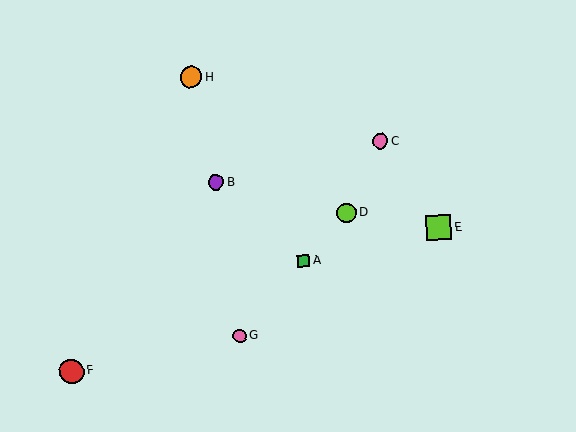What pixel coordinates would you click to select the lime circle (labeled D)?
Click at (347, 213) to select the lime circle D.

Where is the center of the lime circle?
The center of the lime circle is at (347, 213).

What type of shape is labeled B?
Shape B is a purple circle.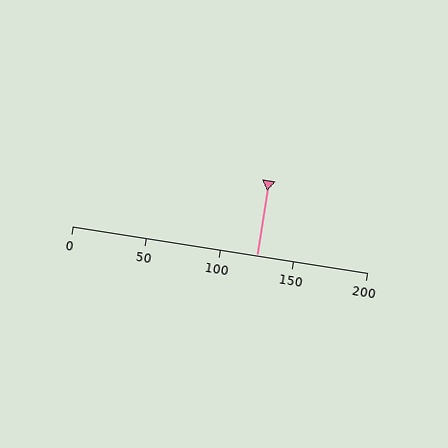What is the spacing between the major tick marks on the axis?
The major ticks are spaced 50 apart.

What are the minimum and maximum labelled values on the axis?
The axis runs from 0 to 200.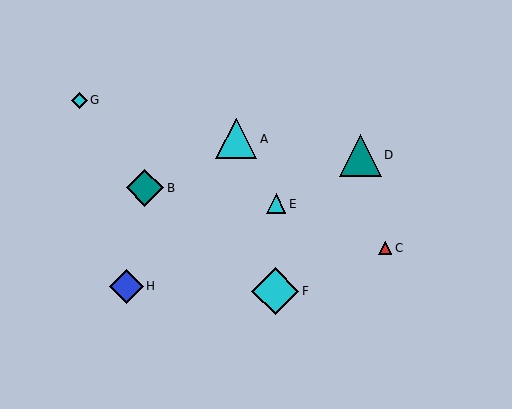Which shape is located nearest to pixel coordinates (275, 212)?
The cyan triangle (labeled E) at (276, 204) is nearest to that location.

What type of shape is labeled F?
Shape F is a cyan diamond.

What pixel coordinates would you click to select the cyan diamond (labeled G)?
Click at (80, 100) to select the cyan diamond G.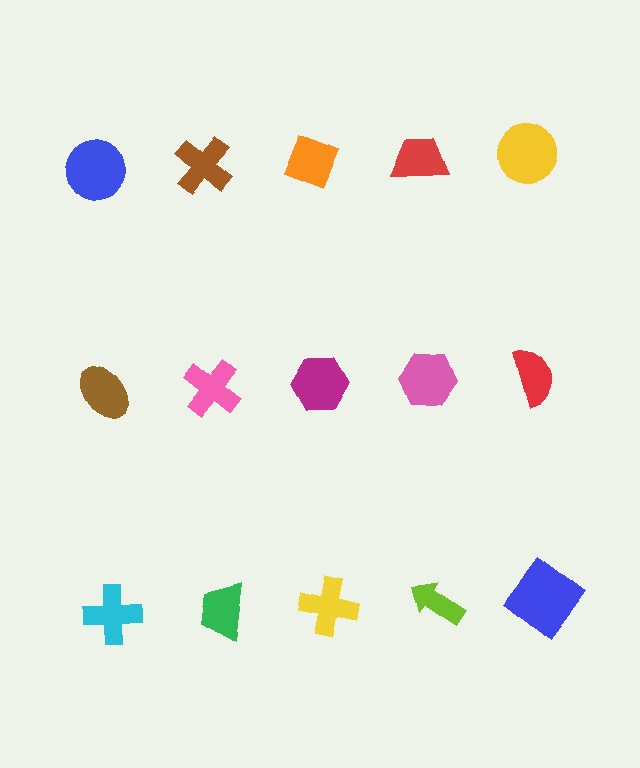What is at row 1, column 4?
A red trapezoid.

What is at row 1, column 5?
A yellow circle.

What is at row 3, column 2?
A green trapezoid.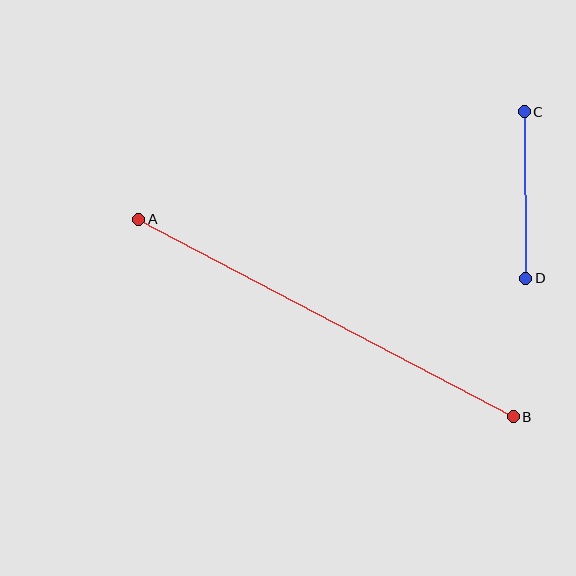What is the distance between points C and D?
The distance is approximately 166 pixels.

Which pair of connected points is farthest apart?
Points A and B are farthest apart.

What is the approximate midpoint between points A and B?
The midpoint is at approximately (326, 318) pixels.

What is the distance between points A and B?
The distance is approximately 423 pixels.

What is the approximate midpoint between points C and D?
The midpoint is at approximately (525, 195) pixels.